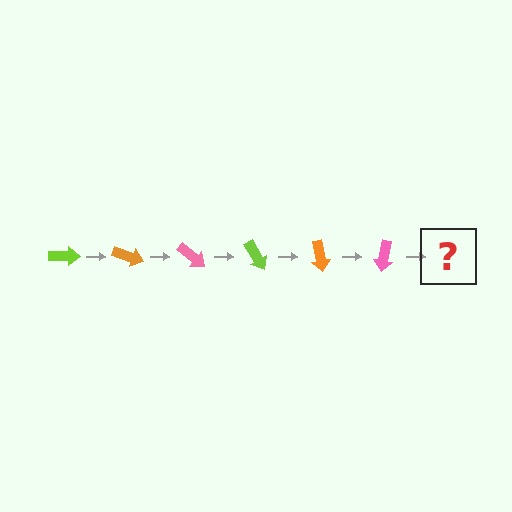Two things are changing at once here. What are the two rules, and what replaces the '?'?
The two rules are that it rotates 20 degrees each step and the color cycles through lime, orange, and pink. The '?' should be a lime arrow, rotated 120 degrees from the start.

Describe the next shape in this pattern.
It should be a lime arrow, rotated 120 degrees from the start.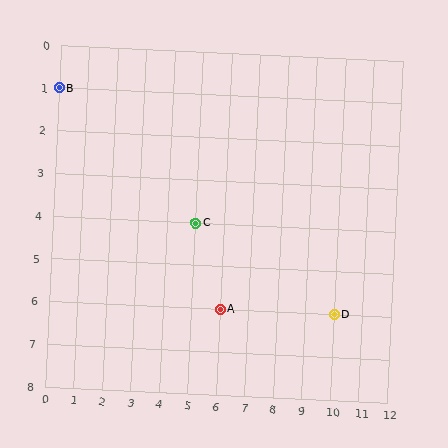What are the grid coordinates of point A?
Point A is at grid coordinates (6, 6).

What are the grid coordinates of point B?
Point B is at grid coordinates (0, 1).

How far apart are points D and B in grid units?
Points D and B are 10 columns and 5 rows apart (about 11.2 grid units diagonally).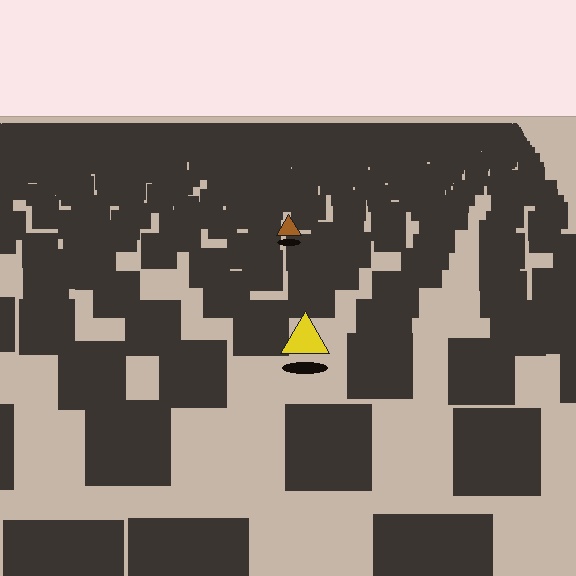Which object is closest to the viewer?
The yellow triangle is closest. The texture marks near it are larger and more spread out.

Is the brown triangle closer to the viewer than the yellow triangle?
No. The yellow triangle is closer — you can tell from the texture gradient: the ground texture is coarser near it.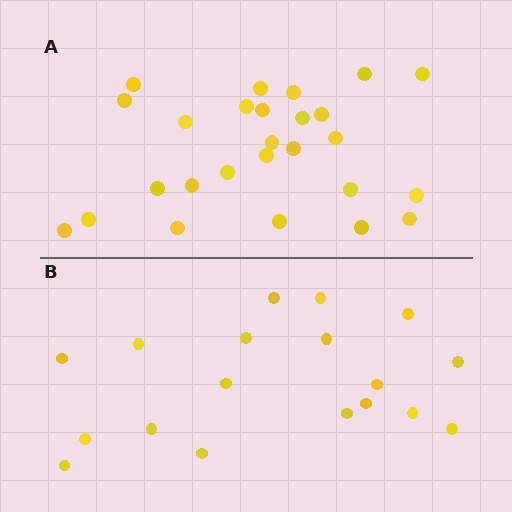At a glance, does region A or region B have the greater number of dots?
Region A (the top region) has more dots.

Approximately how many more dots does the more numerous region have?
Region A has roughly 8 or so more dots than region B.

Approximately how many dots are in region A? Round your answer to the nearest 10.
About 30 dots. (The exact count is 26, which rounds to 30.)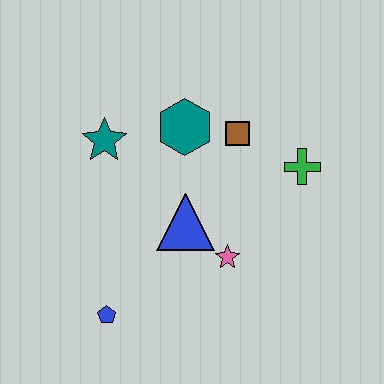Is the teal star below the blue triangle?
No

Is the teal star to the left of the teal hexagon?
Yes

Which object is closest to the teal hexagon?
The brown square is closest to the teal hexagon.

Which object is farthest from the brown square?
The blue pentagon is farthest from the brown square.